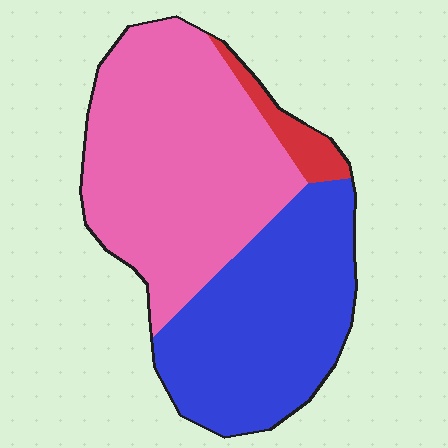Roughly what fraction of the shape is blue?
Blue takes up about two fifths (2/5) of the shape.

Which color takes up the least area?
Red, at roughly 5%.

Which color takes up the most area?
Pink, at roughly 55%.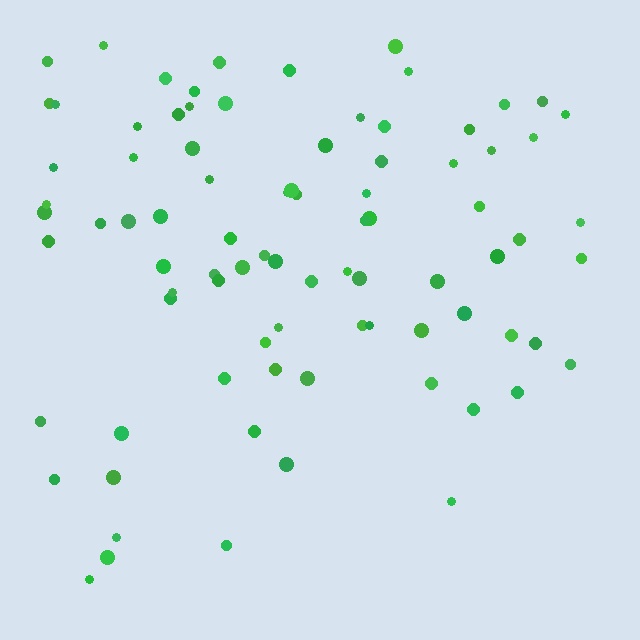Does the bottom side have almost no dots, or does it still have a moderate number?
Still a moderate number, just noticeably fewer than the top.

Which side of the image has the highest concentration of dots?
The top.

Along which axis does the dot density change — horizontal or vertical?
Vertical.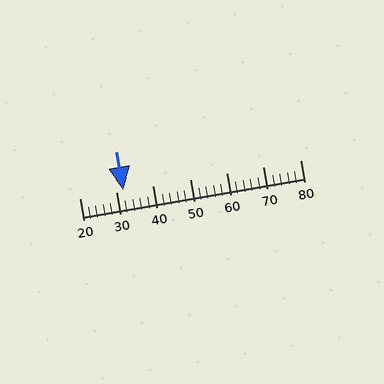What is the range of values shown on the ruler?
The ruler shows values from 20 to 80.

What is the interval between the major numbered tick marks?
The major tick marks are spaced 10 units apart.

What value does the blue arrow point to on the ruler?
The blue arrow points to approximately 32.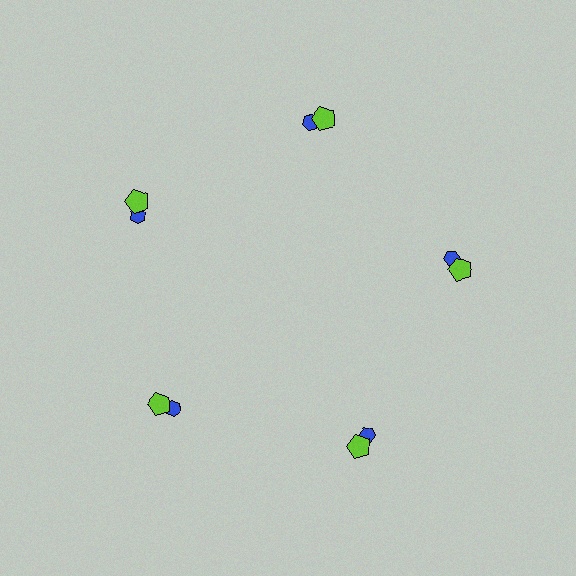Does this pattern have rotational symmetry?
Yes, this pattern has 5-fold rotational symmetry. It looks the same after rotating 72 degrees around the center.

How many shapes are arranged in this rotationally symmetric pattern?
There are 10 shapes, arranged in 5 groups of 2.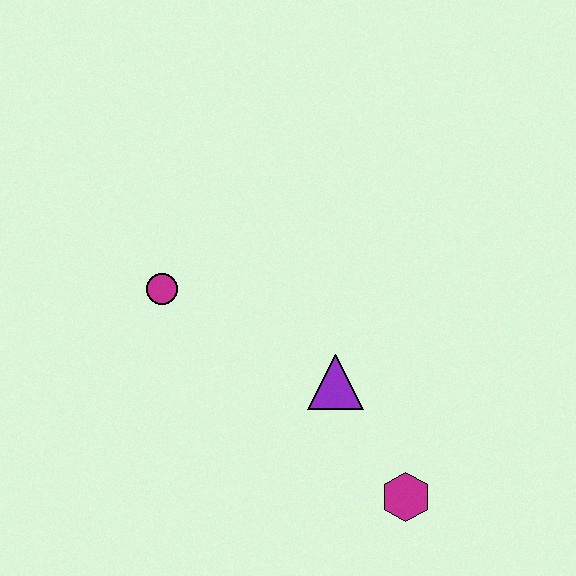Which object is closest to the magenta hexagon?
The purple triangle is closest to the magenta hexagon.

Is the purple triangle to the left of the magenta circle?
No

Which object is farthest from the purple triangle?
The magenta circle is farthest from the purple triangle.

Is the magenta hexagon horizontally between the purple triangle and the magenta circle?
No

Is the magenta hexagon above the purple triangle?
No